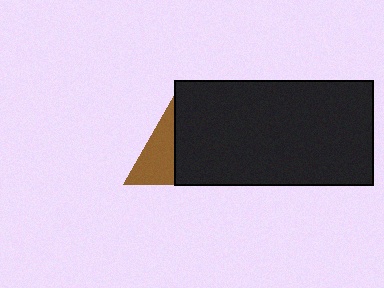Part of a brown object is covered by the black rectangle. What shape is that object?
It is a triangle.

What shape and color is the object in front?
The object in front is a black rectangle.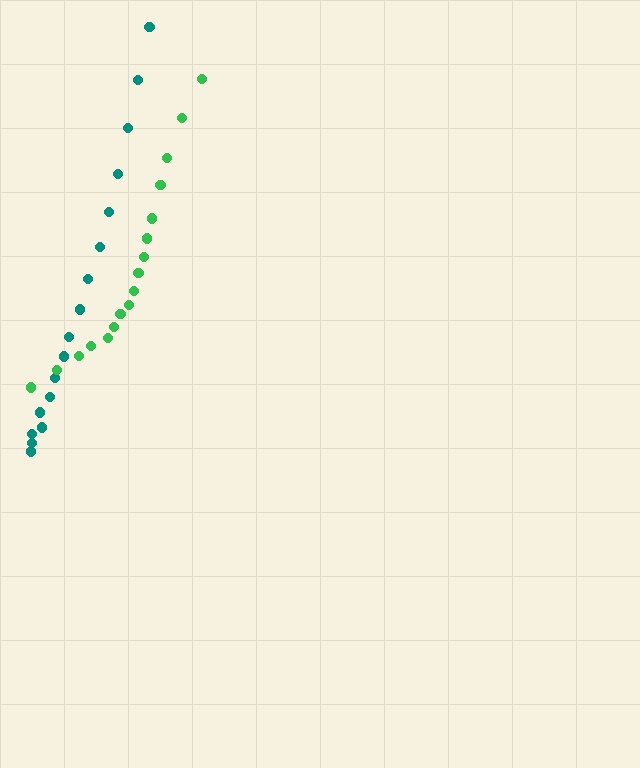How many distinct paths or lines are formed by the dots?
There are 2 distinct paths.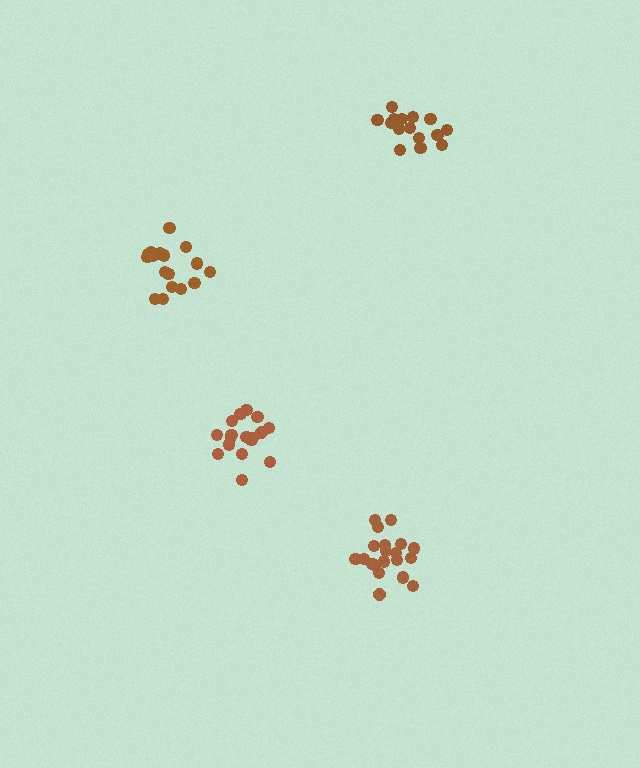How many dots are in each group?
Group 1: 17 dots, Group 2: 15 dots, Group 3: 20 dots, Group 4: 17 dots (69 total).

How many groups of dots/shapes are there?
There are 4 groups.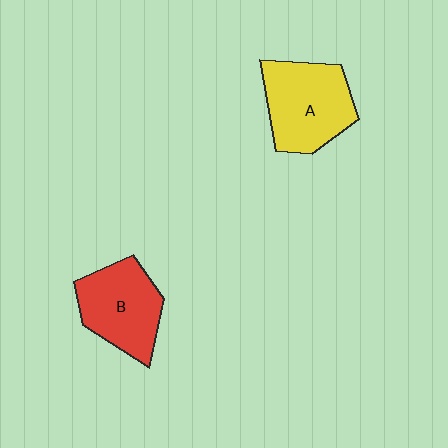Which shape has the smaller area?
Shape B (red).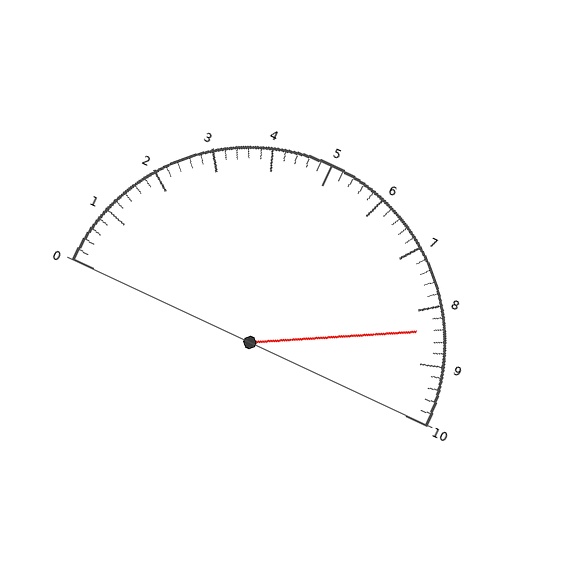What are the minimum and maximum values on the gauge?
The gauge ranges from 0 to 10.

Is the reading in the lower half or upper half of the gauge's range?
The reading is in the upper half of the range (0 to 10).